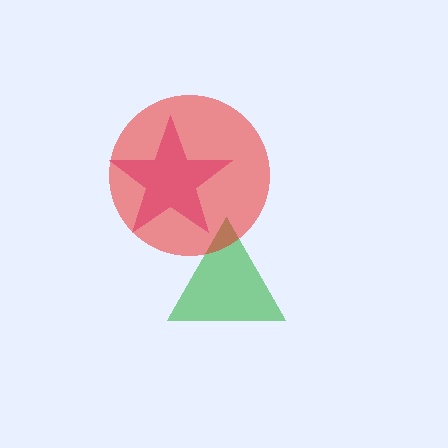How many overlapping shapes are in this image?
There are 3 overlapping shapes in the image.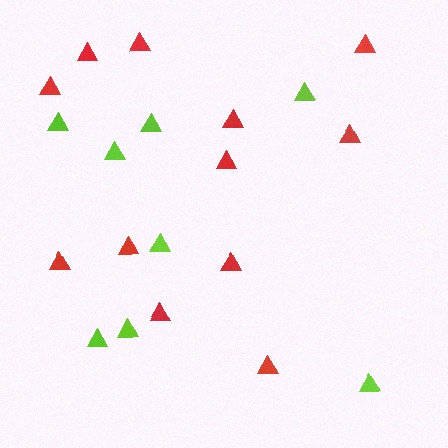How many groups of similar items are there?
There are 2 groups: one group of red triangles (12) and one group of lime triangles (8).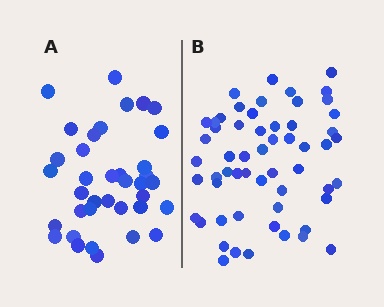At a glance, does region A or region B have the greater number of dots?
Region B (the right region) has more dots.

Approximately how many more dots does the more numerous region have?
Region B has approximately 20 more dots than region A.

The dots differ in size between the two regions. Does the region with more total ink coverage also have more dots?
No. Region A has more total ink coverage because its dots are larger, but region B actually contains more individual dots. Total area can be misleading — the number of items is what matters here.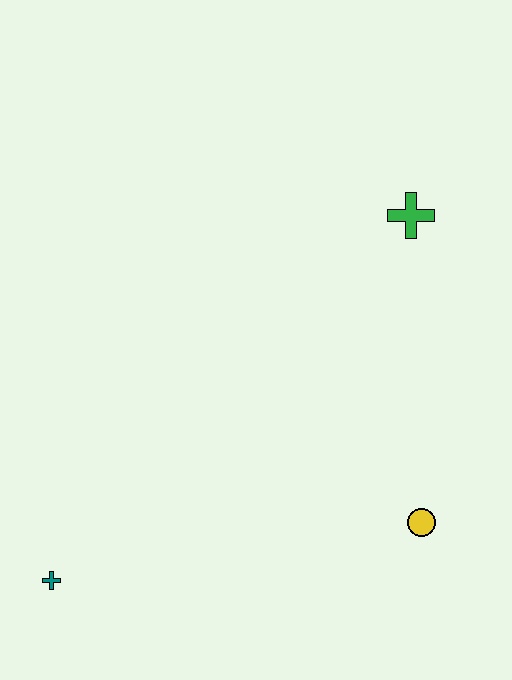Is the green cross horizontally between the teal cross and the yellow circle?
Yes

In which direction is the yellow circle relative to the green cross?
The yellow circle is below the green cross.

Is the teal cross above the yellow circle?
No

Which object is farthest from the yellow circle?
The teal cross is farthest from the yellow circle.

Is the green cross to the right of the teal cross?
Yes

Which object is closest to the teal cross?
The yellow circle is closest to the teal cross.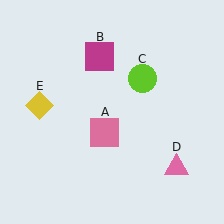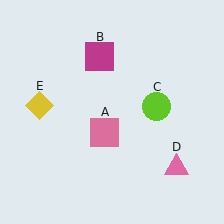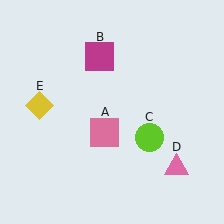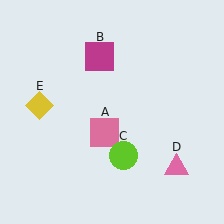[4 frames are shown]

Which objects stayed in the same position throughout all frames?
Pink square (object A) and magenta square (object B) and pink triangle (object D) and yellow diamond (object E) remained stationary.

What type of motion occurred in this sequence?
The lime circle (object C) rotated clockwise around the center of the scene.